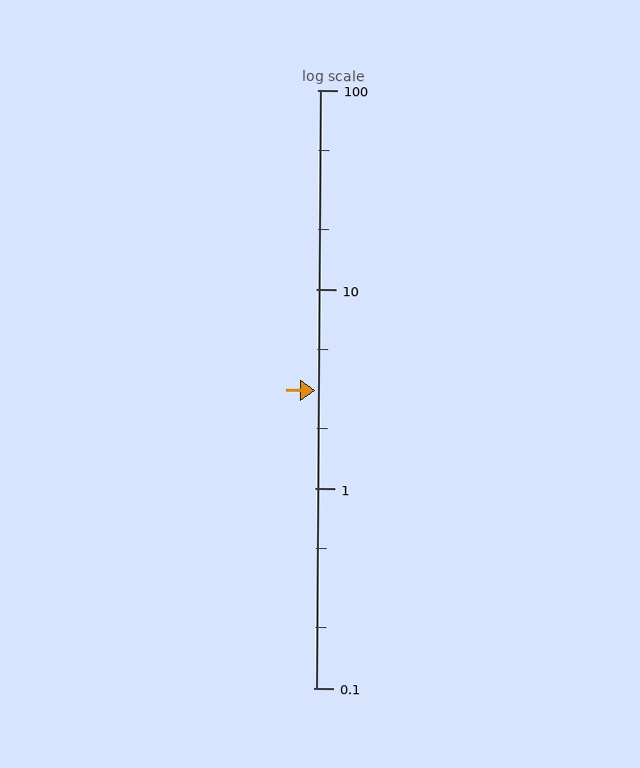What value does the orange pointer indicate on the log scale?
The pointer indicates approximately 3.1.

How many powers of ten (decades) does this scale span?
The scale spans 3 decades, from 0.1 to 100.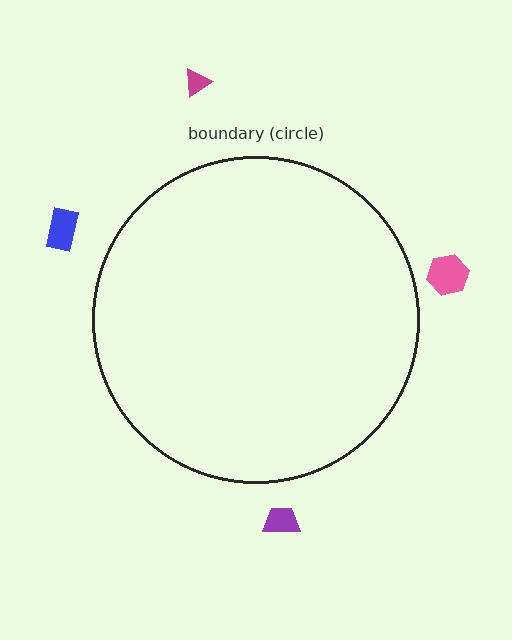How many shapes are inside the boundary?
0 inside, 4 outside.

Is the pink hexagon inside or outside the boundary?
Outside.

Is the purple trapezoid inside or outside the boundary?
Outside.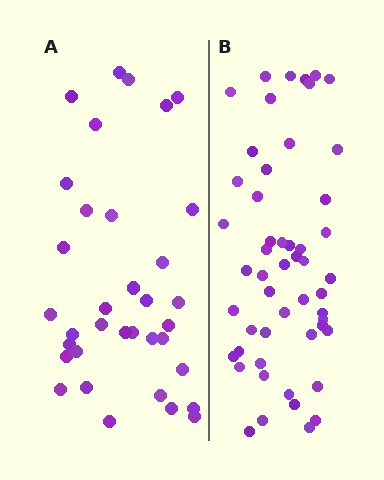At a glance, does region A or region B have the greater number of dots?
Region B (the right region) has more dots.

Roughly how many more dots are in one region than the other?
Region B has approximately 15 more dots than region A.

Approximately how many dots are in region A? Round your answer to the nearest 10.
About 40 dots. (The exact count is 35, which rounds to 40.)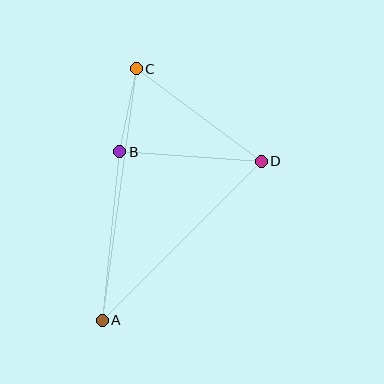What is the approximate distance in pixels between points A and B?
The distance between A and B is approximately 169 pixels.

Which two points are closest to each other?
Points B and C are closest to each other.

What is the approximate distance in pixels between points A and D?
The distance between A and D is approximately 225 pixels.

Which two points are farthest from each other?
Points A and C are farthest from each other.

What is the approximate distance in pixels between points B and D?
The distance between B and D is approximately 142 pixels.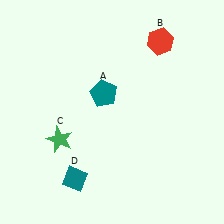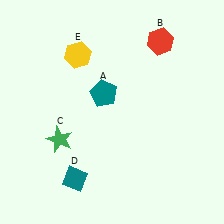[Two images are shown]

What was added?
A yellow hexagon (E) was added in Image 2.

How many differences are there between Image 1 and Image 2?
There is 1 difference between the two images.